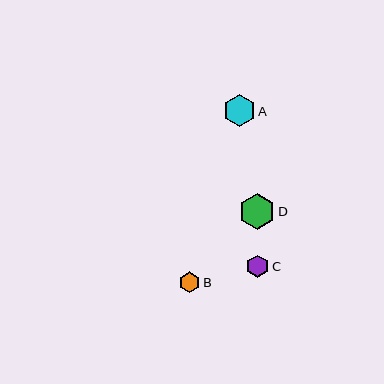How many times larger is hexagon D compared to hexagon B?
Hexagon D is approximately 1.7 times the size of hexagon B.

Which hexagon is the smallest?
Hexagon B is the smallest with a size of approximately 21 pixels.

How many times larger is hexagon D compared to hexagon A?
Hexagon D is approximately 1.1 times the size of hexagon A.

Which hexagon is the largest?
Hexagon D is the largest with a size of approximately 36 pixels.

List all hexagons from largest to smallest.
From largest to smallest: D, A, C, B.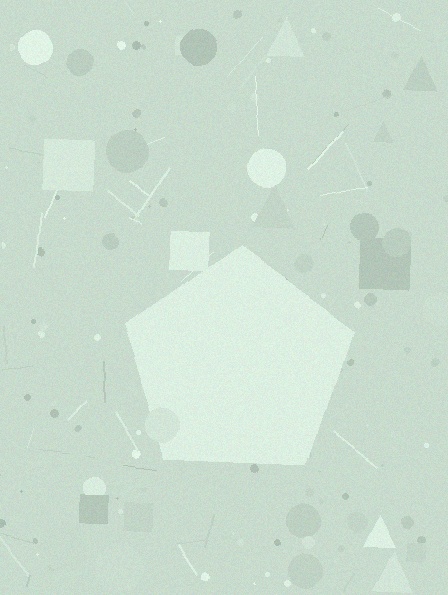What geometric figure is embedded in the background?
A pentagon is embedded in the background.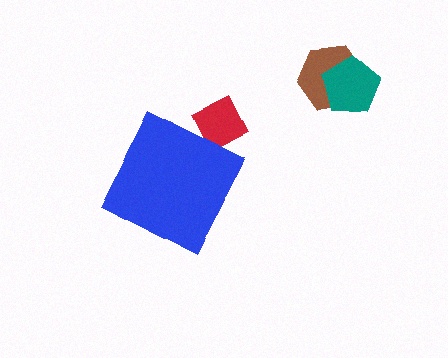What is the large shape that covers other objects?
A blue diamond.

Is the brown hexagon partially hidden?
No, the brown hexagon is fully visible.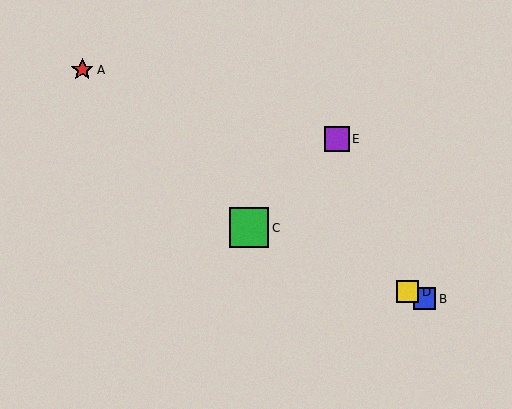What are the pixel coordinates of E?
Object E is at (337, 139).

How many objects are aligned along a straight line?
3 objects (B, C, D) are aligned along a straight line.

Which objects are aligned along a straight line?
Objects B, C, D are aligned along a straight line.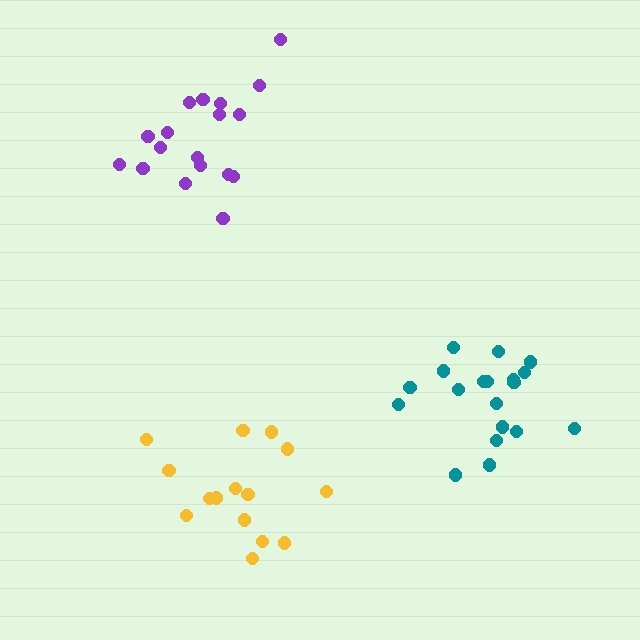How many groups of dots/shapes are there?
There are 3 groups.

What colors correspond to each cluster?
The clusters are colored: yellow, purple, teal.